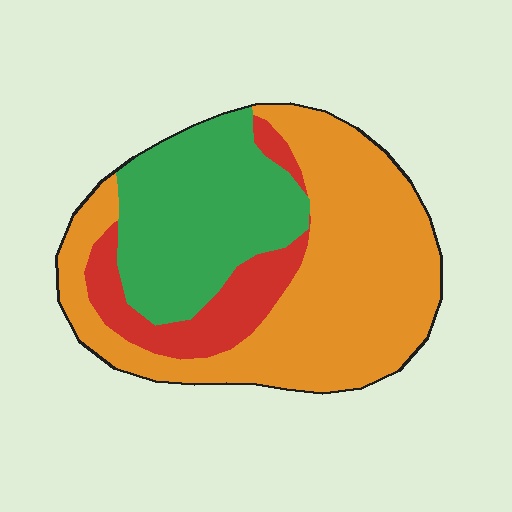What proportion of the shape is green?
Green takes up between a quarter and a half of the shape.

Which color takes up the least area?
Red, at roughly 15%.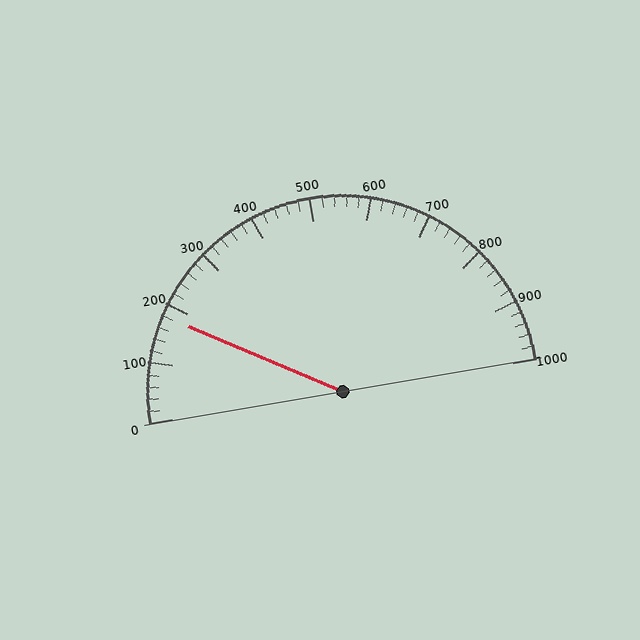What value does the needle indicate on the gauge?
The needle indicates approximately 180.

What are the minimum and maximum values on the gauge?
The gauge ranges from 0 to 1000.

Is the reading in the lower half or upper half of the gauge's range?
The reading is in the lower half of the range (0 to 1000).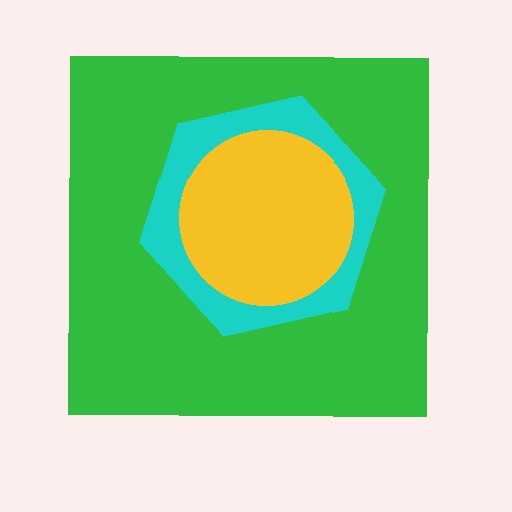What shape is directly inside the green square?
The cyan hexagon.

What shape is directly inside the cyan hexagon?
The yellow circle.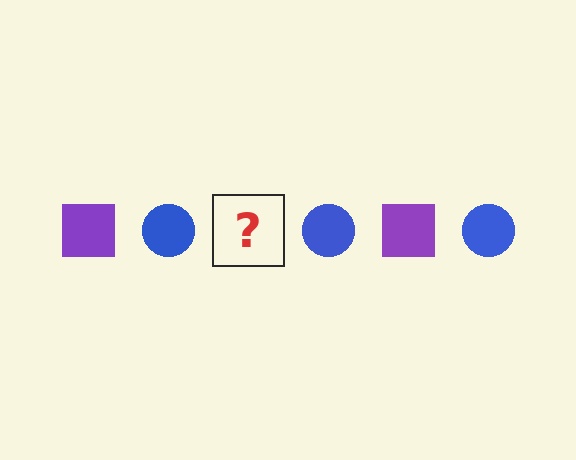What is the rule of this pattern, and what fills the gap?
The rule is that the pattern alternates between purple square and blue circle. The gap should be filled with a purple square.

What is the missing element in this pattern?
The missing element is a purple square.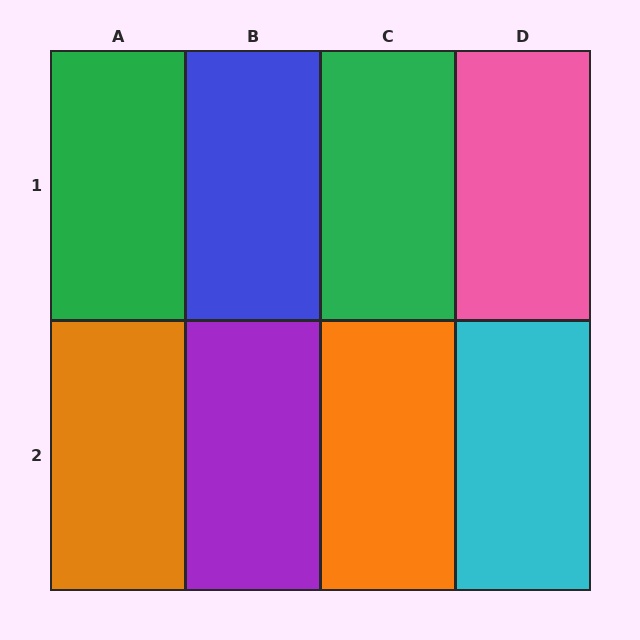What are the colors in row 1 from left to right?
Green, blue, green, pink.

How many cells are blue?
1 cell is blue.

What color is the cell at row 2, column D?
Cyan.